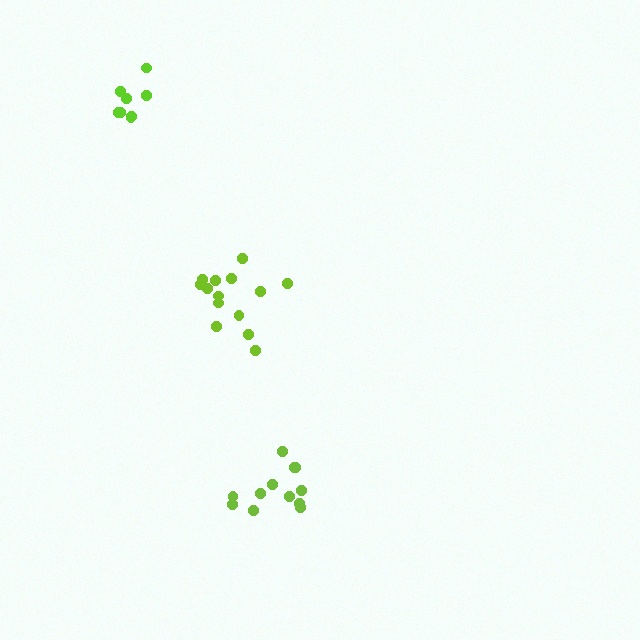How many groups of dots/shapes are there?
There are 3 groups.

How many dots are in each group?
Group 1: 8 dots, Group 2: 14 dots, Group 3: 12 dots (34 total).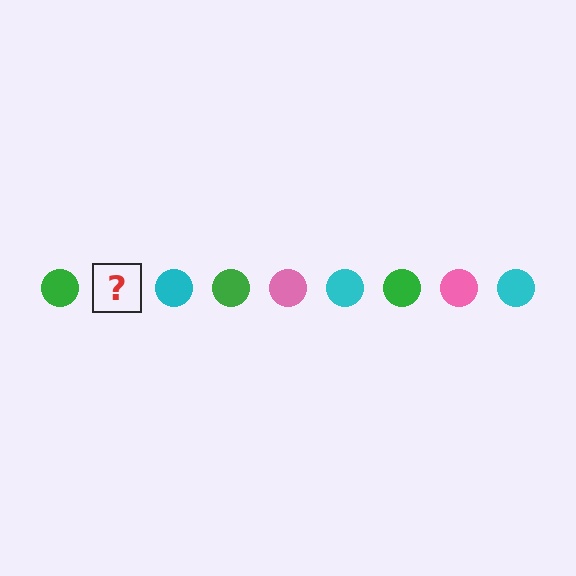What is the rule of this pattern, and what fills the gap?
The rule is that the pattern cycles through green, pink, cyan circles. The gap should be filled with a pink circle.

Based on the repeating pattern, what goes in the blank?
The blank should be a pink circle.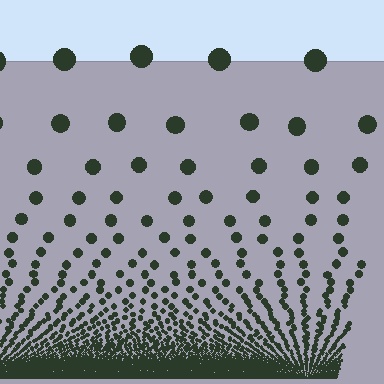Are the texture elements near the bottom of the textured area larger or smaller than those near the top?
Smaller. The gradient is inverted — elements near the bottom are smaller and denser.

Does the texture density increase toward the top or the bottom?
Density increases toward the bottom.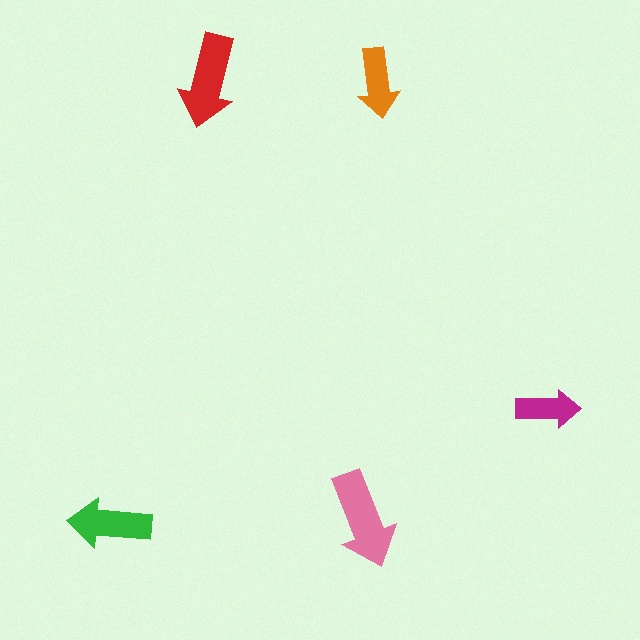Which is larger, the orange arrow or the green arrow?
The green one.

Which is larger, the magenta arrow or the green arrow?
The green one.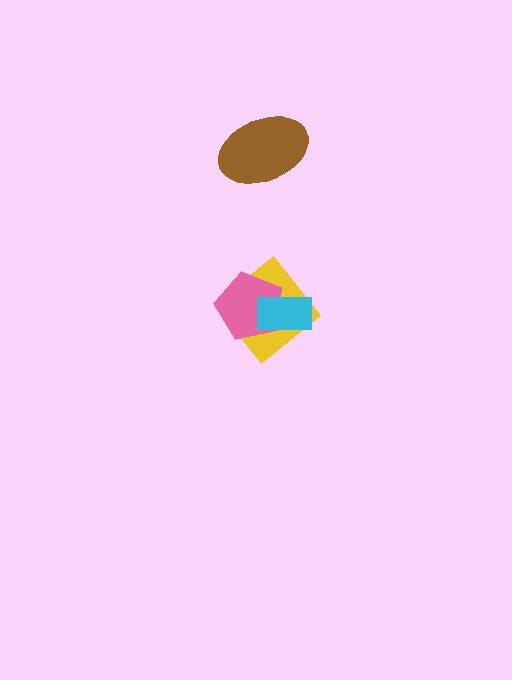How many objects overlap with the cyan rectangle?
2 objects overlap with the cyan rectangle.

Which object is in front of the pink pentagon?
The cyan rectangle is in front of the pink pentagon.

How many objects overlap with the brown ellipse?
0 objects overlap with the brown ellipse.